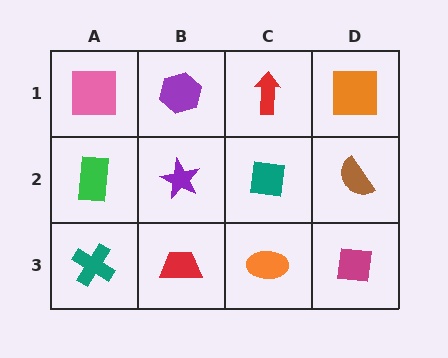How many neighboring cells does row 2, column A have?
3.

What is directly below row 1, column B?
A purple star.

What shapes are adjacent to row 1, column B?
A purple star (row 2, column B), a pink square (row 1, column A), a red arrow (row 1, column C).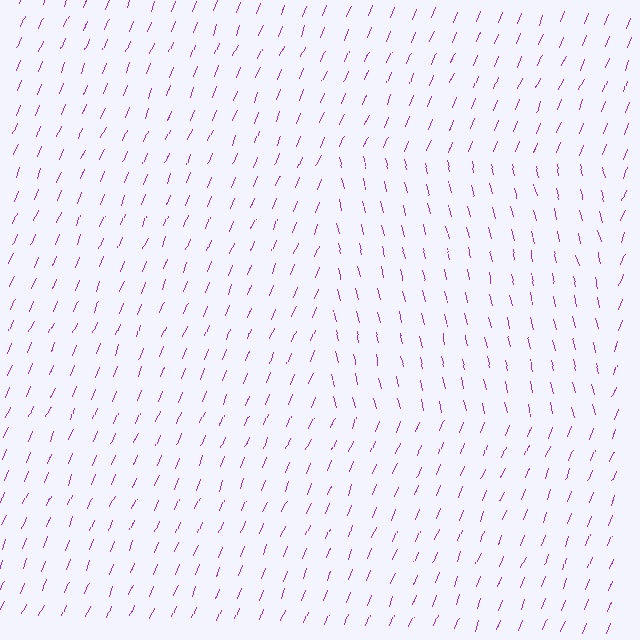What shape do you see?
I see a rectangle.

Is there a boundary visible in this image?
Yes, there is a texture boundary formed by a change in line orientation.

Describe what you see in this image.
The image is filled with small purple line segments. A rectangle region in the image has lines oriented differently from the surrounding lines, creating a visible texture boundary.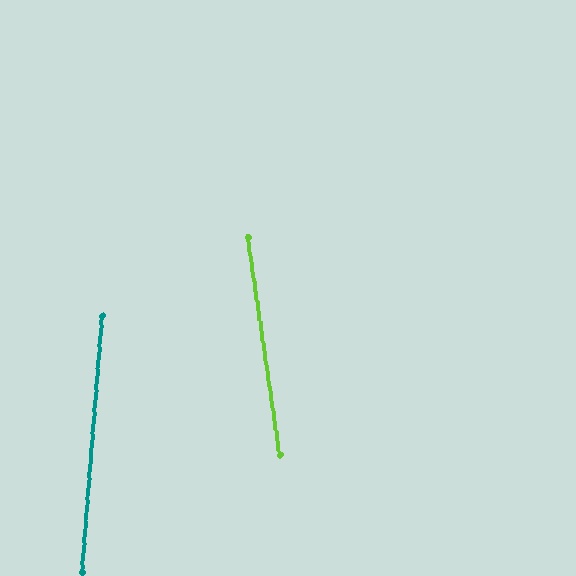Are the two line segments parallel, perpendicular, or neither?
Neither parallel nor perpendicular — they differ by about 13°.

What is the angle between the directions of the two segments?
Approximately 13 degrees.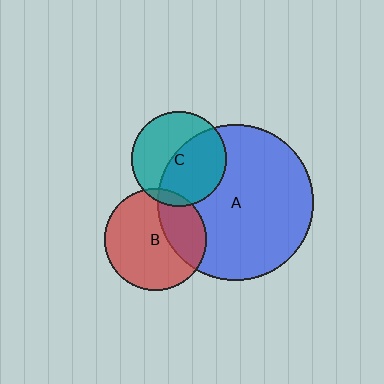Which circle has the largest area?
Circle A (blue).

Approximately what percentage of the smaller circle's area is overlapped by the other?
Approximately 30%.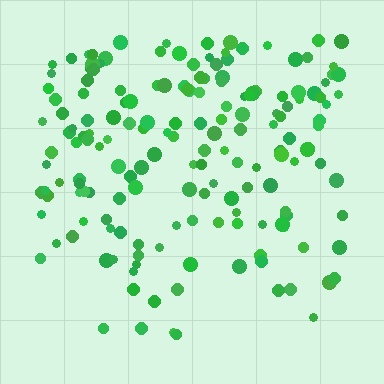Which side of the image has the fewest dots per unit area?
The bottom.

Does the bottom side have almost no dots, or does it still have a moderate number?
Still a moderate number, just noticeably fewer than the top.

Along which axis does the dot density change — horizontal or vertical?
Vertical.